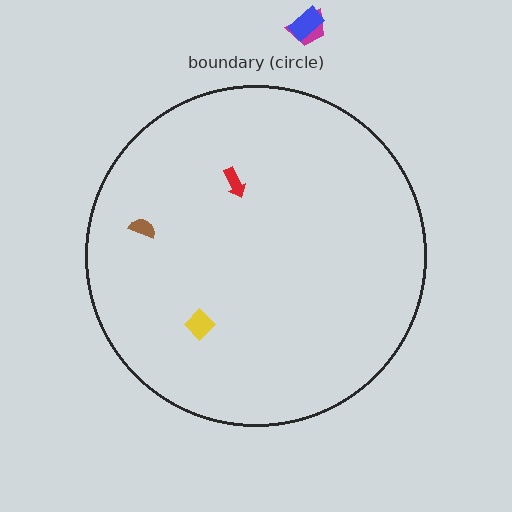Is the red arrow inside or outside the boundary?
Inside.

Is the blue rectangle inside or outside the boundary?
Outside.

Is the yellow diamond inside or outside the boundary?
Inside.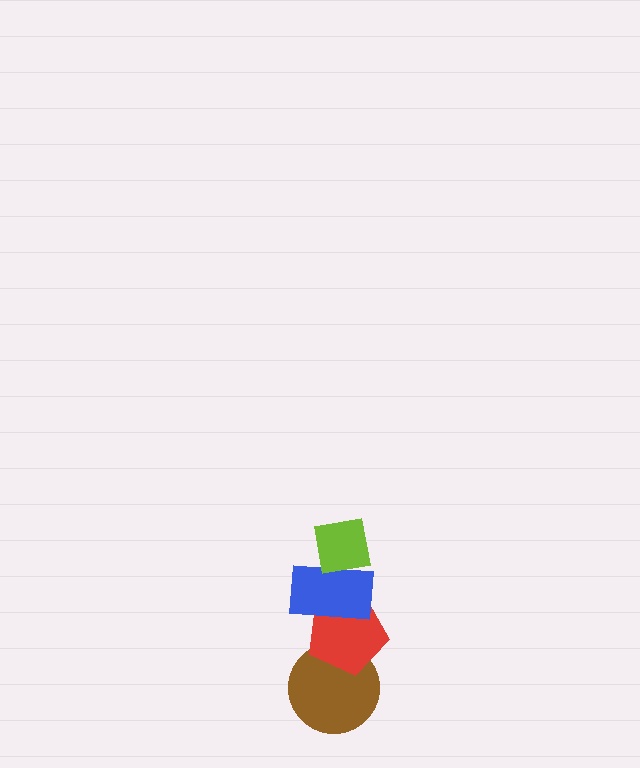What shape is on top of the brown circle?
The red pentagon is on top of the brown circle.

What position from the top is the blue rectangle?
The blue rectangle is 2nd from the top.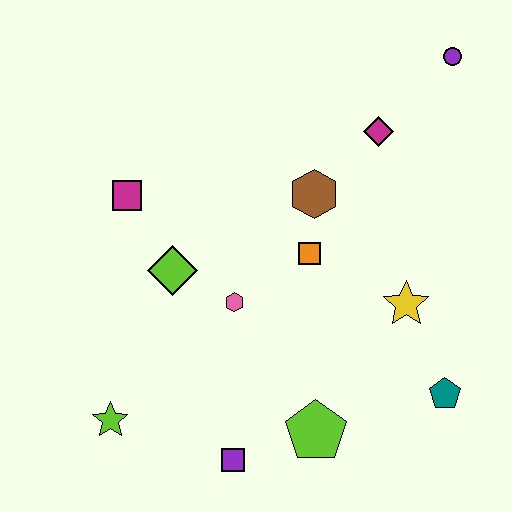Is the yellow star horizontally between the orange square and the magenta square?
No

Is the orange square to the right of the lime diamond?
Yes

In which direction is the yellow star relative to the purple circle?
The yellow star is below the purple circle.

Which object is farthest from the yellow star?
The lime star is farthest from the yellow star.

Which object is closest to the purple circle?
The magenta diamond is closest to the purple circle.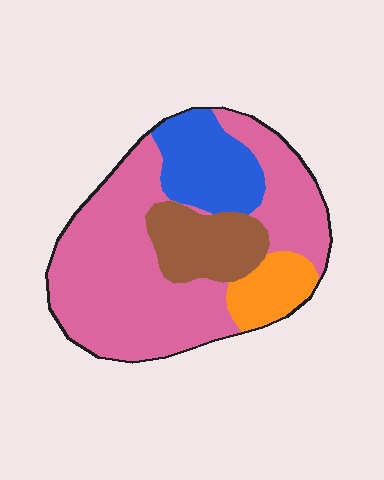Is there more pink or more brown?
Pink.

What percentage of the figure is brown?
Brown takes up less than a quarter of the figure.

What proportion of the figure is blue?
Blue covers 16% of the figure.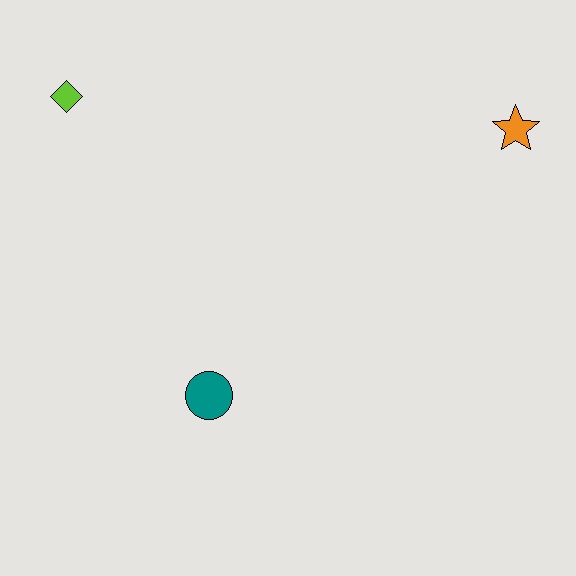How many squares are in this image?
There are no squares.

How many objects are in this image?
There are 3 objects.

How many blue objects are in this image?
There are no blue objects.